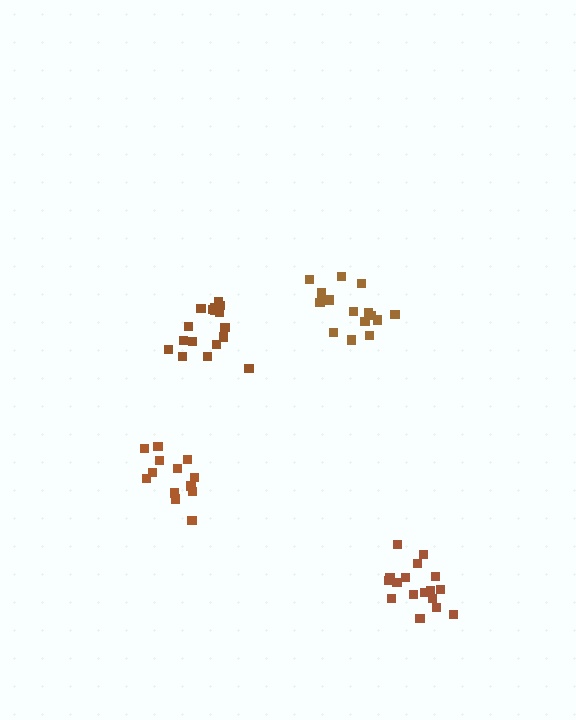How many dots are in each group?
Group 1: 17 dots, Group 2: 13 dots, Group 3: 17 dots, Group 4: 15 dots (62 total).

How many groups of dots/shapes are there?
There are 4 groups.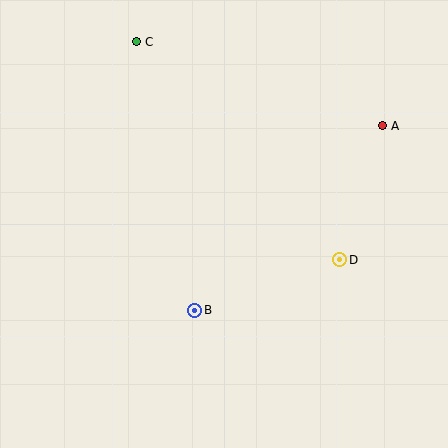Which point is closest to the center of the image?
Point B at (195, 310) is closest to the center.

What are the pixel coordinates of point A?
Point A is at (382, 126).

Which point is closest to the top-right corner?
Point A is closest to the top-right corner.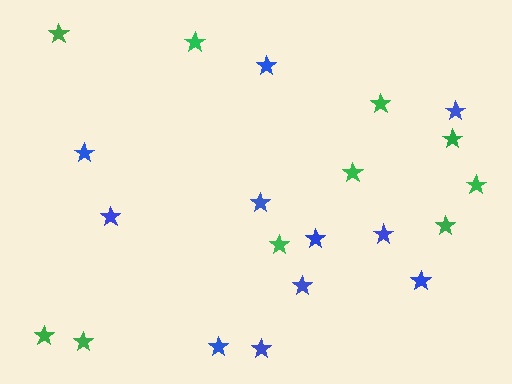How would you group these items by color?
There are 2 groups: one group of green stars (10) and one group of blue stars (11).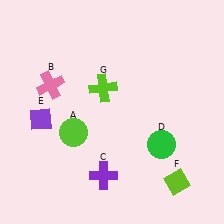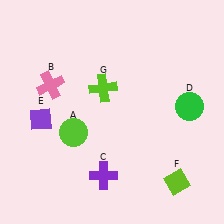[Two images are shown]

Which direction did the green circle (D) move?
The green circle (D) moved up.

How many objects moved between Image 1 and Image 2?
1 object moved between the two images.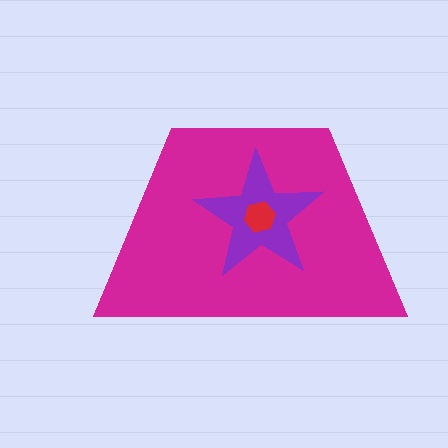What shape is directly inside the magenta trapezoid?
The purple star.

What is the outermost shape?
The magenta trapezoid.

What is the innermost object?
The red hexagon.